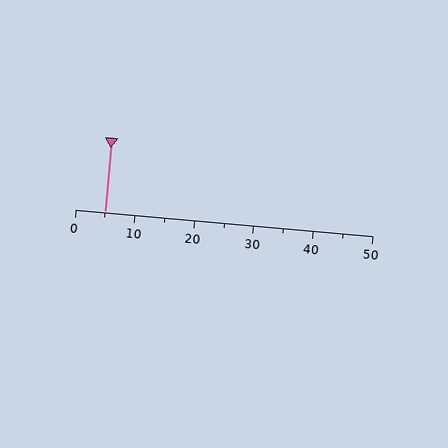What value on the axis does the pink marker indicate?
The marker indicates approximately 5.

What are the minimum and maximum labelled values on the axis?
The axis runs from 0 to 50.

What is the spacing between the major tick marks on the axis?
The major ticks are spaced 10 apart.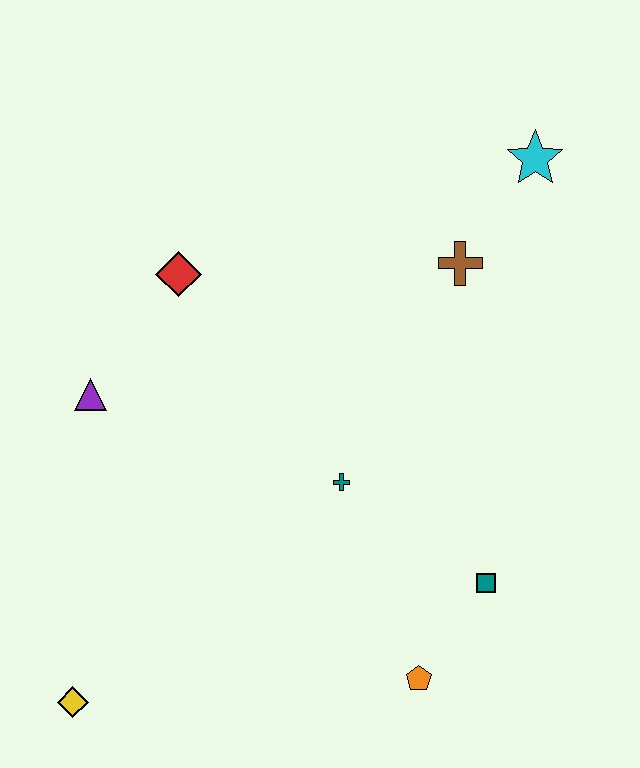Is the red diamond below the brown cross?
Yes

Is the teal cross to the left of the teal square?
Yes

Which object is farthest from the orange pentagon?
The cyan star is farthest from the orange pentagon.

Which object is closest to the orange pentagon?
The teal square is closest to the orange pentagon.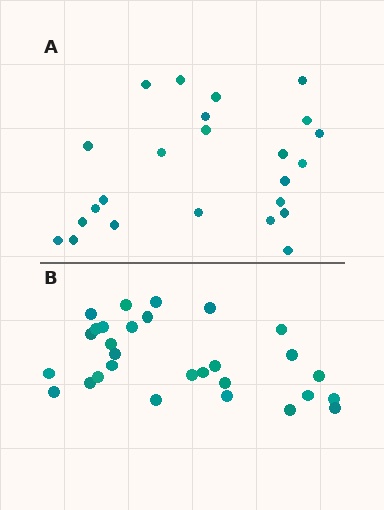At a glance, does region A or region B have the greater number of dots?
Region B (the bottom region) has more dots.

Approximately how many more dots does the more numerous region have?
Region B has about 5 more dots than region A.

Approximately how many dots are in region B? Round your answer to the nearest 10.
About 30 dots. (The exact count is 29, which rounds to 30.)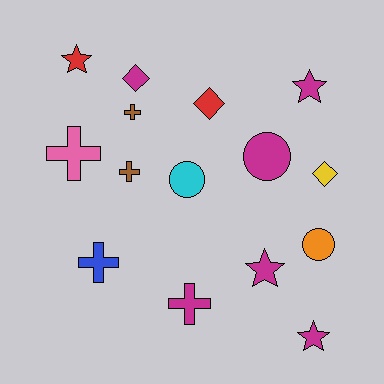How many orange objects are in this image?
There is 1 orange object.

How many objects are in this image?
There are 15 objects.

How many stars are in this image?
There are 4 stars.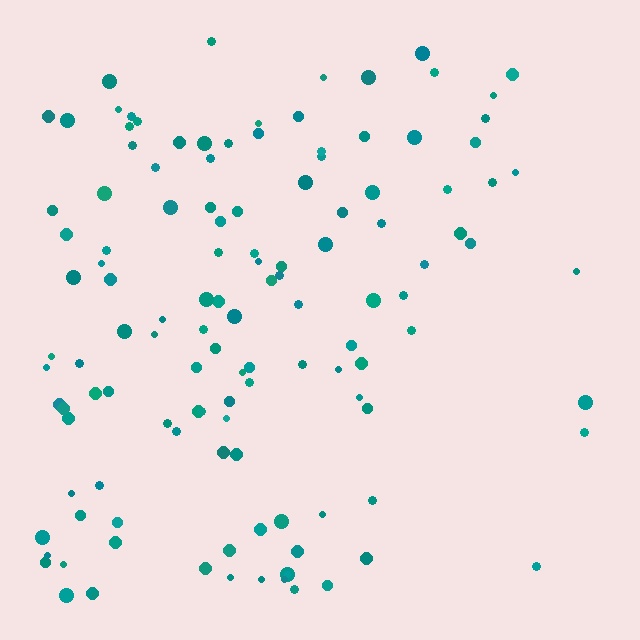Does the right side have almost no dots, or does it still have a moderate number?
Still a moderate number, just noticeably fewer than the left.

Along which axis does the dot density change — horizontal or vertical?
Horizontal.